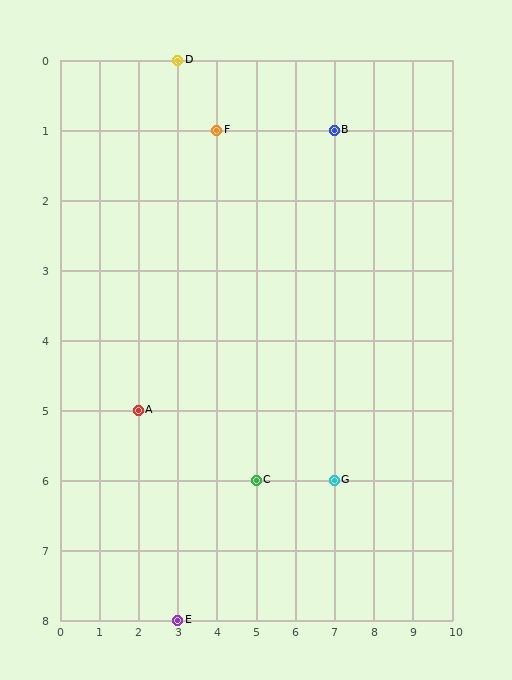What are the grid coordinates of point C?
Point C is at grid coordinates (5, 6).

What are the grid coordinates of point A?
Point A is at grid coordinates (2, 5).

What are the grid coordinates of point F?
Point F is at grid coordinates (4, 1).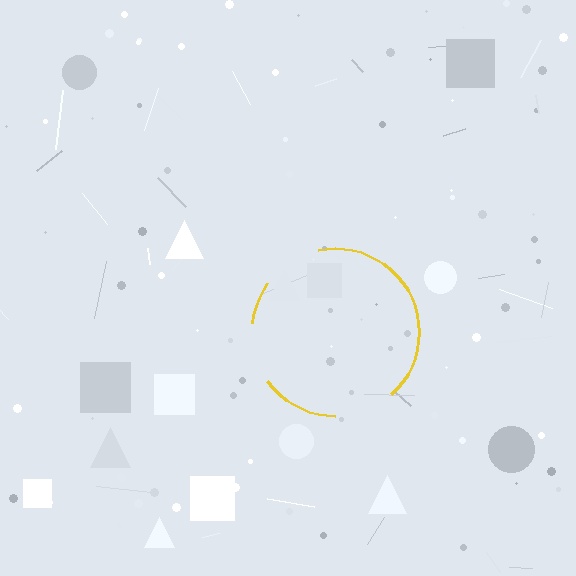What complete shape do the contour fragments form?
The contour fragments form a circle.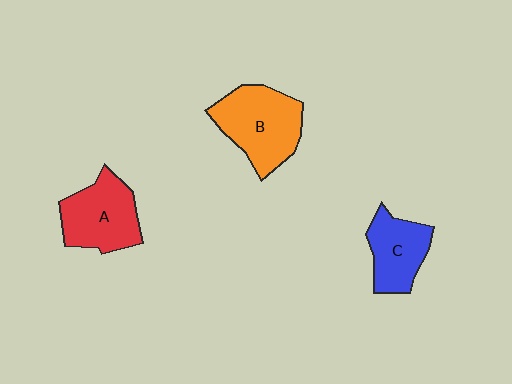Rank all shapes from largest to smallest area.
From largest to smallest: B (orange), A (red), C (blue).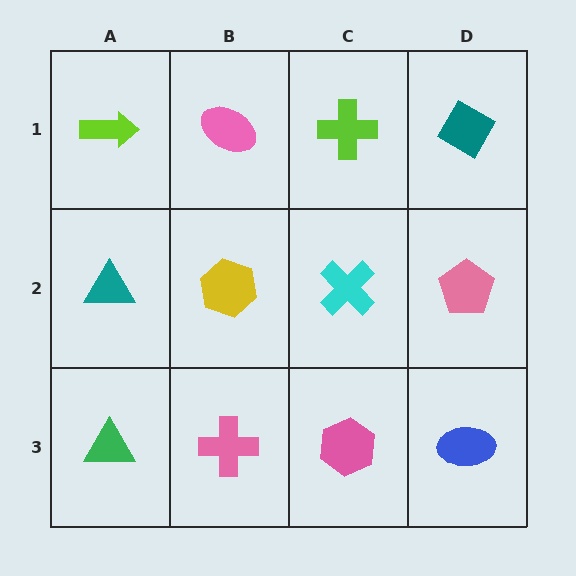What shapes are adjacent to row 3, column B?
A yellow hexagon (row 2, column B), a green triangle (row 3, column A), a pink hexagon (row 3, column C).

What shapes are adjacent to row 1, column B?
A yellow hexagon (row 2, column B), a lime arrow (row 1, column A), a lime cross (row 1, column C).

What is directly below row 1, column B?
A yellow hexagon.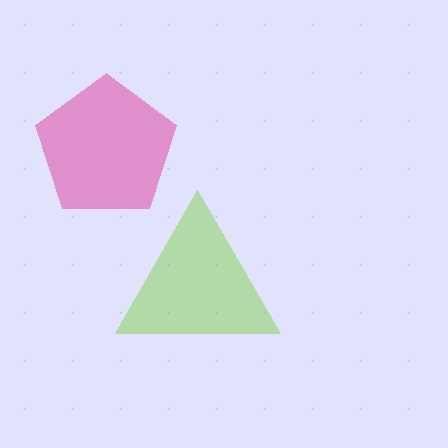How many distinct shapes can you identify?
There are 2 distinct shapes: a pink pentagon, a lime triangle.